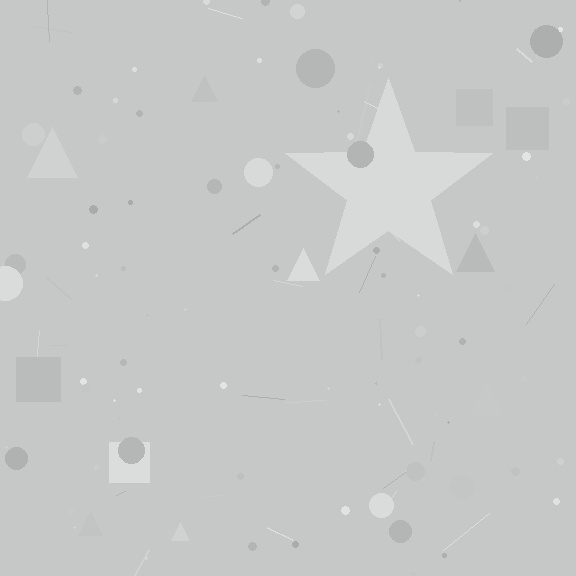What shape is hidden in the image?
A star is hidden in the image.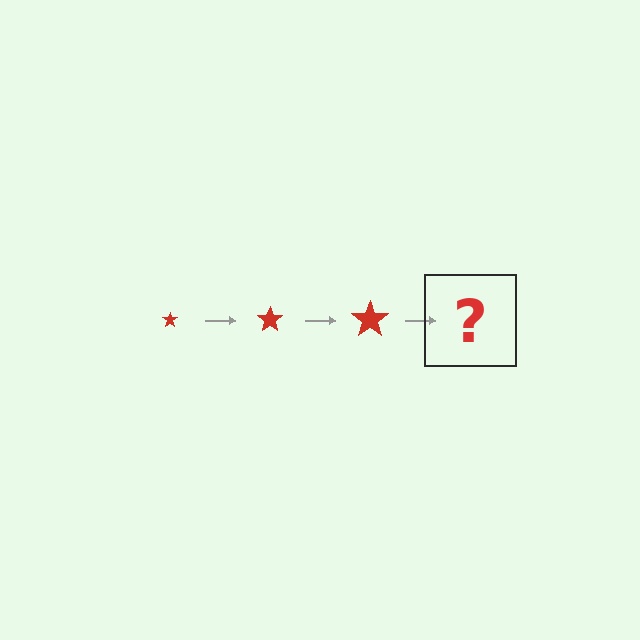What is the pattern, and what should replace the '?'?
The pattern is that the star gets progressively larger each step. The '?' should be a red star, larger than the previous one.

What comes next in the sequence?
The next element should be a red star, larger than the previous one.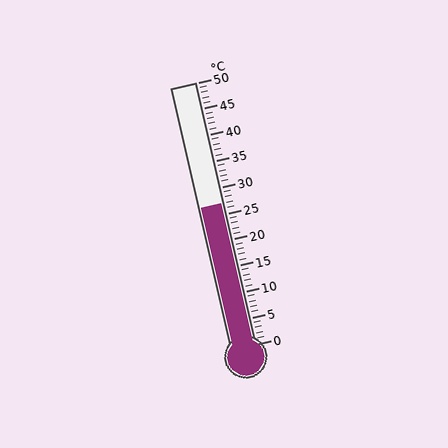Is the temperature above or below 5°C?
The temperature is above 5°C.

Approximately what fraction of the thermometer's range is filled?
The thermometer is filled to approximately 55% of its range.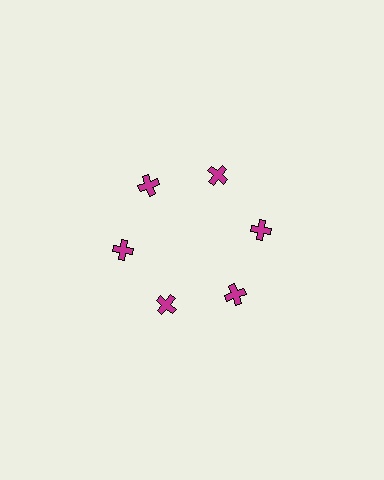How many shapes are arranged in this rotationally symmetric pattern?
There are 6 shapes, arranged in 6 groups of 1.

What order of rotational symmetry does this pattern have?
This pattern has 6-fold rotational symmetry.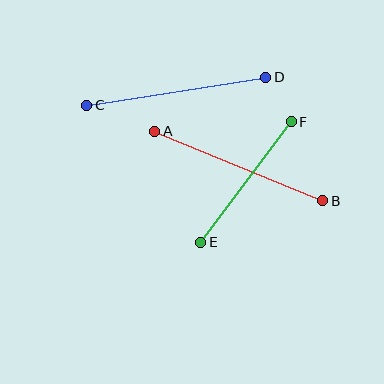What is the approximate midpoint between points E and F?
The midpoint is at approximately (246, 182) pixels.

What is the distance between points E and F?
The distance is approximately 151 pixels.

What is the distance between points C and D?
The distance is approximately 181 pixels.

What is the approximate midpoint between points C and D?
The midpoint is at approximately (176, 91) pixels.